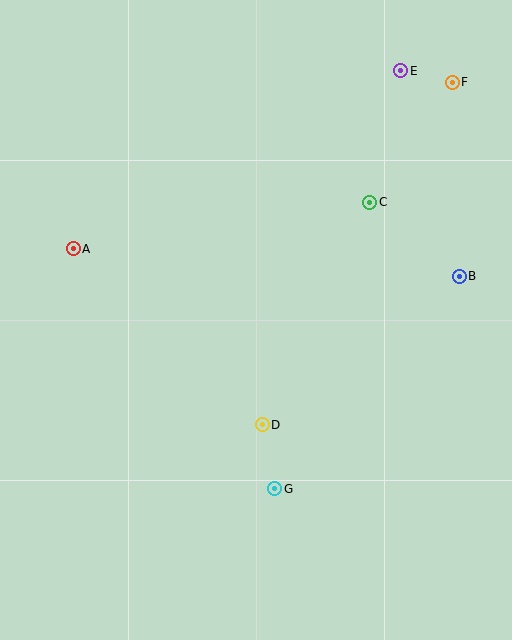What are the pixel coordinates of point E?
Point E is at (401, 71).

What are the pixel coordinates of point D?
Point D is at (262, 425).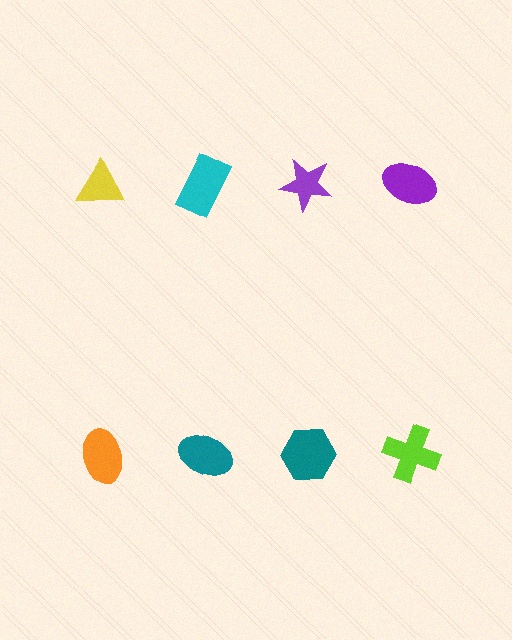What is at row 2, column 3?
A teal hexagon.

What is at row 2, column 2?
A teal ellipse.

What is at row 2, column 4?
A lime cross.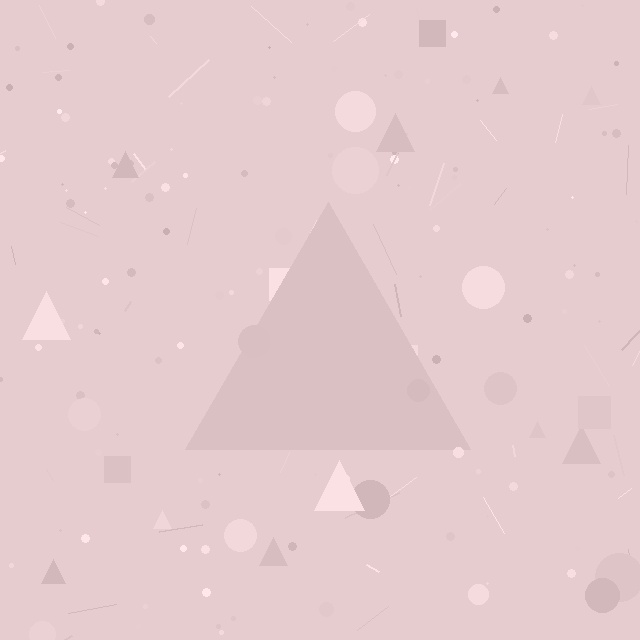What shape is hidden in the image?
A triangle is hidden in the image.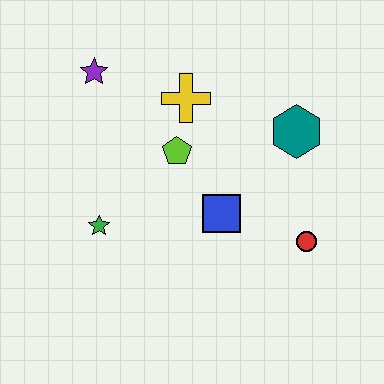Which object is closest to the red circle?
The blue square is closest to the red circle.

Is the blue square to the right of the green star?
Yes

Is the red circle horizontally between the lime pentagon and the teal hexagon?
No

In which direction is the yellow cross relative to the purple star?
The yellow cross is to the right of the purple star.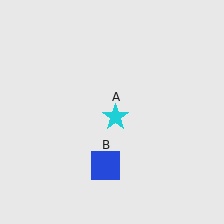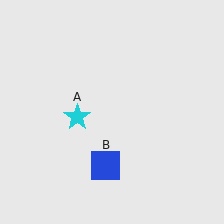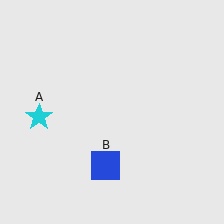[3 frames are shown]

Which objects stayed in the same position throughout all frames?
Blue square (object B) remained stationary.